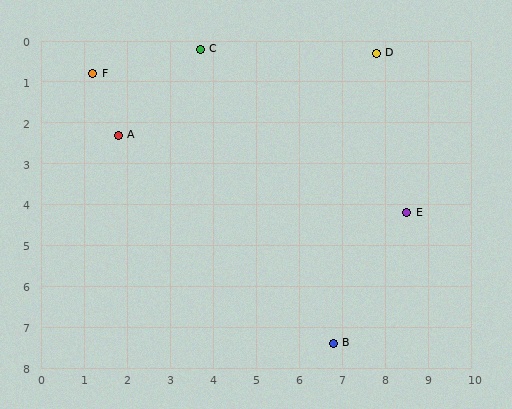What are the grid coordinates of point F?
Point F is at approximately (1.2, 0.8).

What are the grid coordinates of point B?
Point B is at approximately (6.8, 7.4).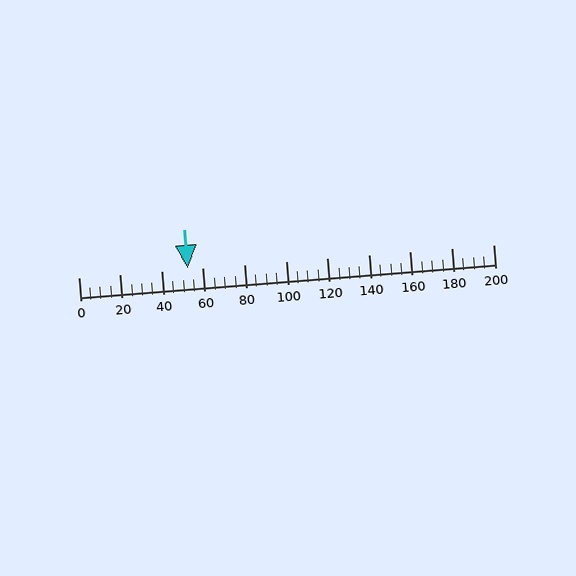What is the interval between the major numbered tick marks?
The major tick marks are spaced 20 units apart.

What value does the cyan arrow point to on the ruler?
The cyan arrow points to approximately 53.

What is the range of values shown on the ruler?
The ruler shows values from 0 to 200.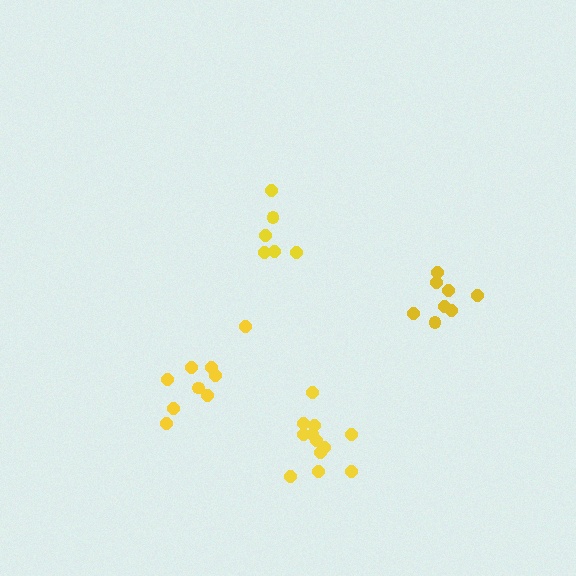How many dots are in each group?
Group 1: 6 dots, Group 2: 12 dots, Group 3: 8 dots, Group 4: 9 dots (35 total).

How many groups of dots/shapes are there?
There are 4 groups.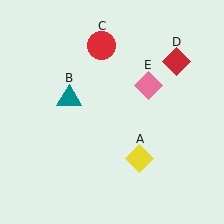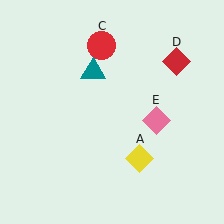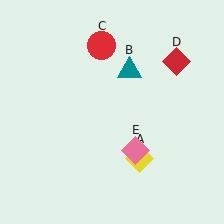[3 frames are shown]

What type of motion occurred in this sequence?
The teal triangle (object B), pink diamond (object E) rotated clockwise around the center of the scene.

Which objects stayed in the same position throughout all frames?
Yellow diamond (object A) and red circle (object C) and red diamond (object D) remained stationary.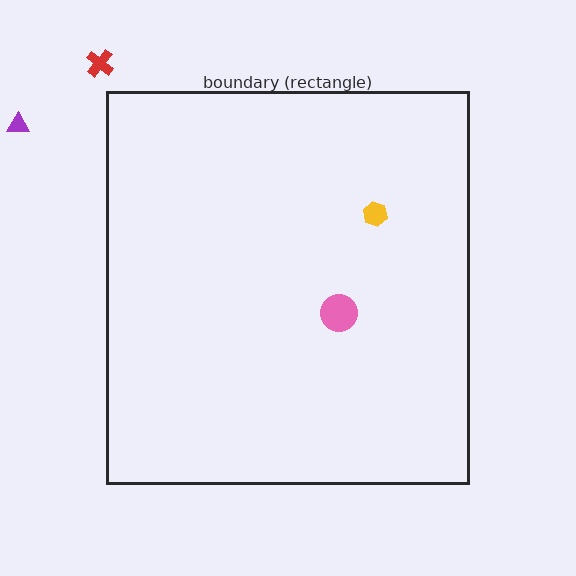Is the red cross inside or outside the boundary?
Outside.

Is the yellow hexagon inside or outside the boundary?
Inside.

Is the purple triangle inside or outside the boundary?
Outside.